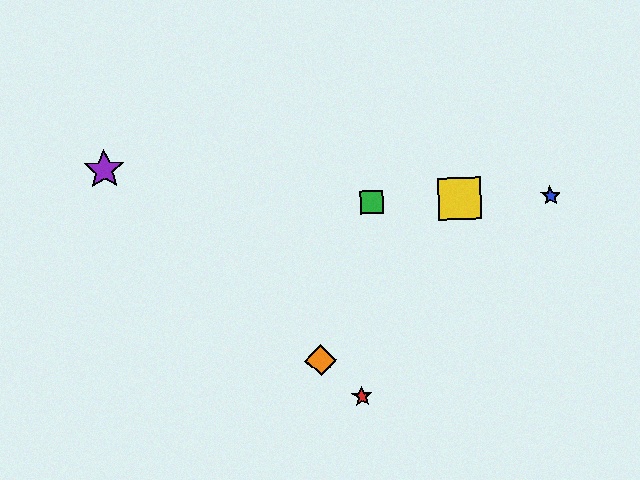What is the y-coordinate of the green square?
The green square is at y≈202.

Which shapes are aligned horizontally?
The blue star, the green square, the yellow square are aligned horizontally.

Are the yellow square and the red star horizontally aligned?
No, the yellow square is at y≈199 and the red star is at y≈397.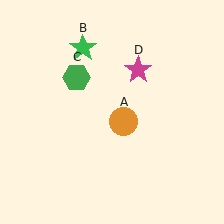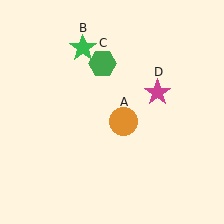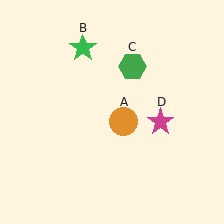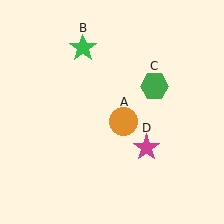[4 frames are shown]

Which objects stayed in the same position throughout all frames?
Orange circle (object A) and green star (object B) remained stationary.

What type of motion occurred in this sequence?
The green hexagon (object C), magenta star (object D) rotated clockwise around the center of the scene.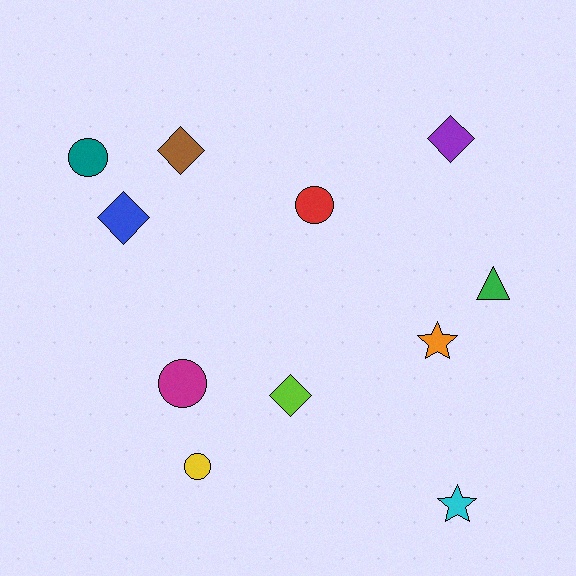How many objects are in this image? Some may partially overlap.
There are 11 objects.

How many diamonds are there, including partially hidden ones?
There are 4 diamonds.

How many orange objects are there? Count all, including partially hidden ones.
There is 1 orange object.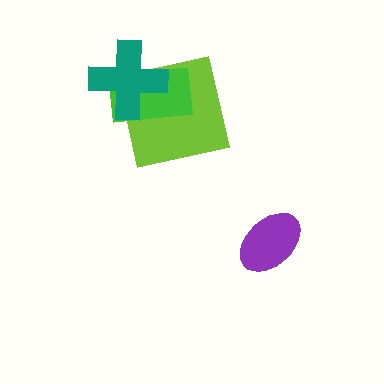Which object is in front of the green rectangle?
The teal cross is in front of the green rectangle.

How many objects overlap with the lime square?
2 objects overlap with the lime square.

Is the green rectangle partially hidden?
Yes, it is partially covered by another shape.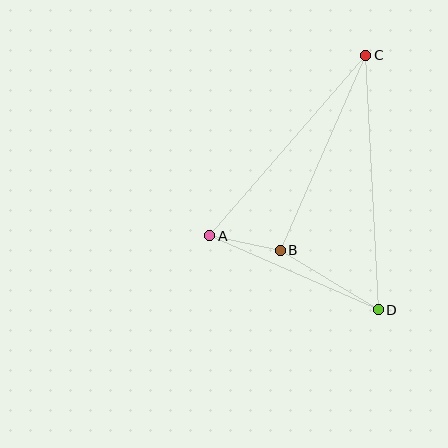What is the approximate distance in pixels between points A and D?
The distance between A and D is approximately 184 pixels.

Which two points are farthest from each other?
Points C and D are farthest from each other.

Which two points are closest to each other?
Points A and B are closest to each other.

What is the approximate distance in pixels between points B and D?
The distance between B and D is approximately 115 pixels.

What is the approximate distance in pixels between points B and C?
The distance between B and C is approximately 213 pixels.